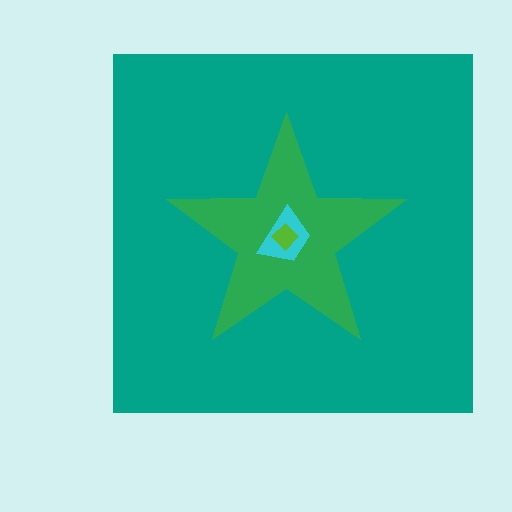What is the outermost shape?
The teal square.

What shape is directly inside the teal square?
The green star.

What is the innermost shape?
The lime diamond.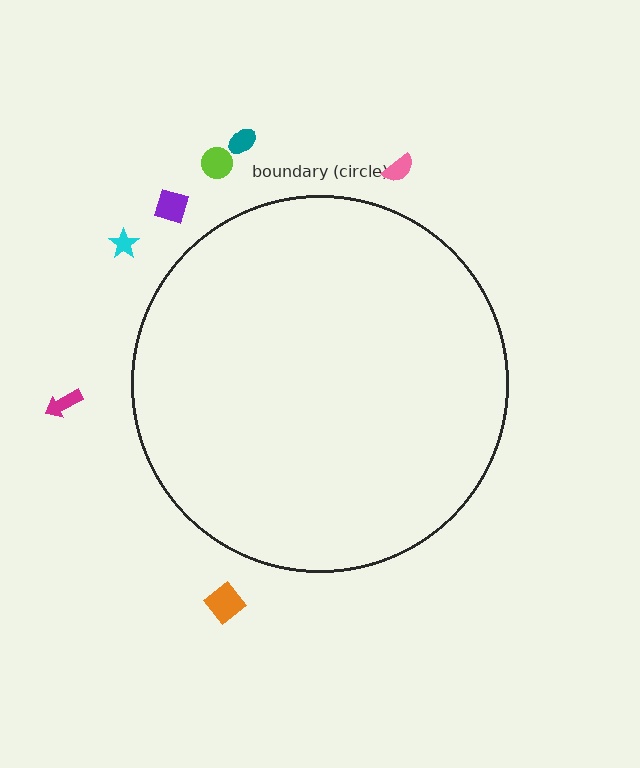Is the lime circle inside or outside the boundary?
Outside.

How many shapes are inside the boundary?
0 inside, 7 outside.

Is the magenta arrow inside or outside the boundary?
Outside.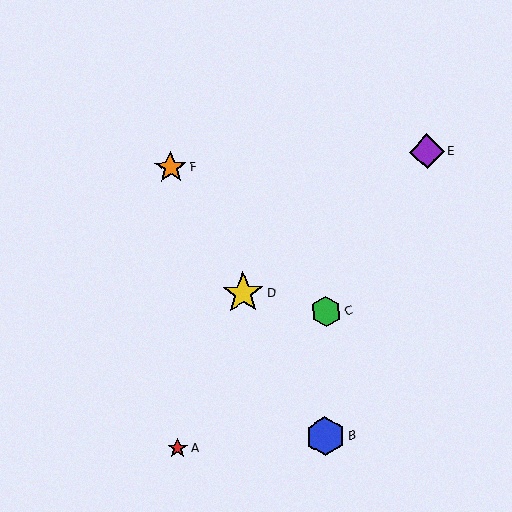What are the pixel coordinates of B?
Object B is at (325, 436).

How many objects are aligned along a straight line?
3 objects (B, D, F) are aligned along a straight line.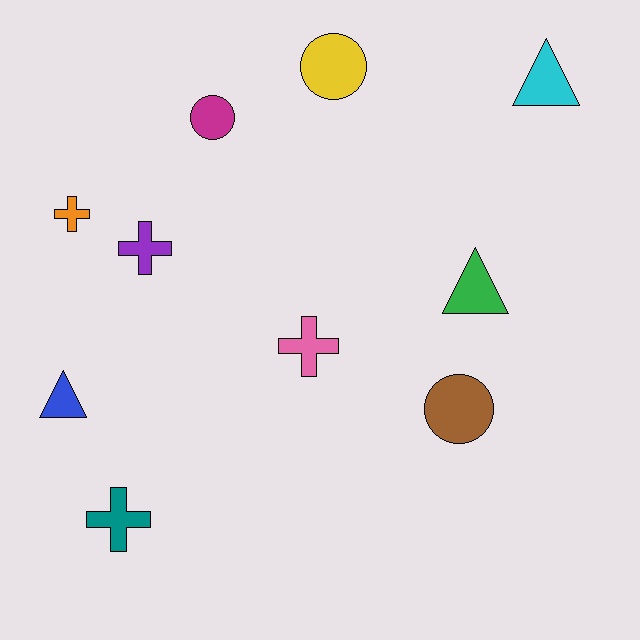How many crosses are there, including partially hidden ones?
There are 4 crosses.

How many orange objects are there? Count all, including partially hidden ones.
There is 1 orange object.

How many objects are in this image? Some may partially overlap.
There are 10 objects.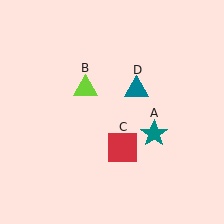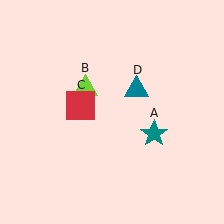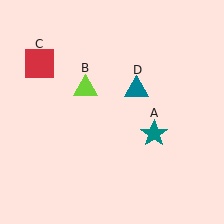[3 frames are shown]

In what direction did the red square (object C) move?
The red square (object C) moved up and to the left.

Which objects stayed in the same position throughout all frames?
Teal star (object A) and lime triangle (object B) and teal triangle (object D) remained stationary.